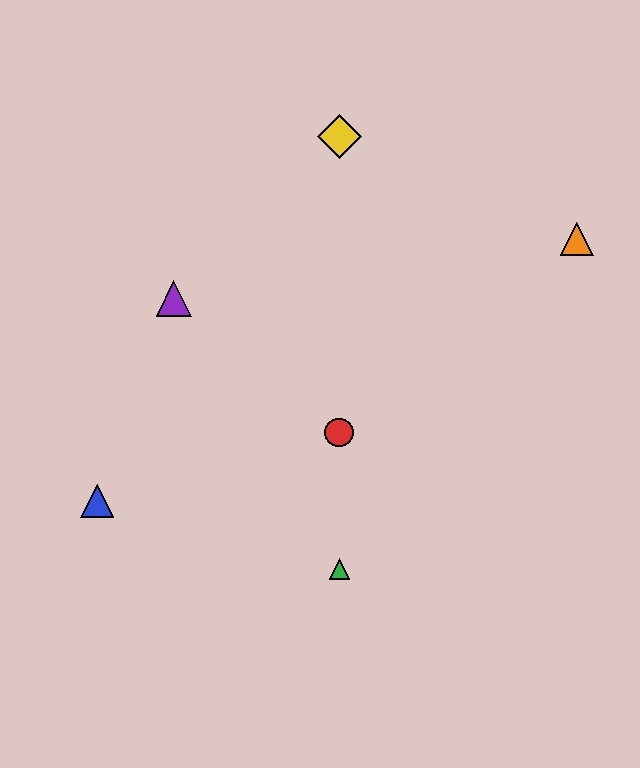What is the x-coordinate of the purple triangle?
The purple triangle is at x≈174.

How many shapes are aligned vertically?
3 shapes (the red circle, the green triangle, the yellow diamond) are aligned vertically.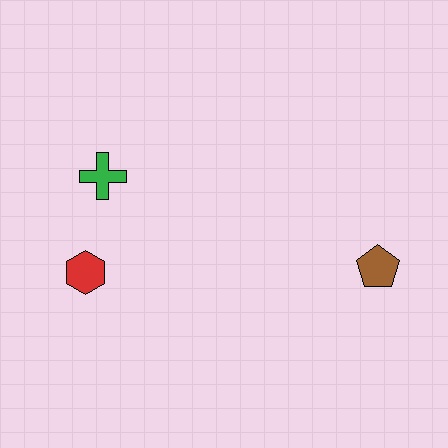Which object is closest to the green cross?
The red hexagon is closest to the green cross.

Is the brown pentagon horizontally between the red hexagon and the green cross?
No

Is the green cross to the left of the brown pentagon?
Yes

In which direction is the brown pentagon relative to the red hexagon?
The brown pentagon is to the right of the red hexagon.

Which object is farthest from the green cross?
The brown pentagon is farthest from the green cross.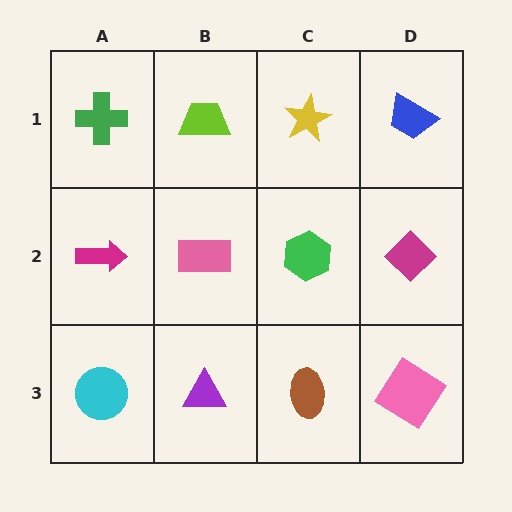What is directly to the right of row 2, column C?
A magenta diamond.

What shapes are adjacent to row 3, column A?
A magenta arrow (row 2, column A), a purple triangle (row 3, column B).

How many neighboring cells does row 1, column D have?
2.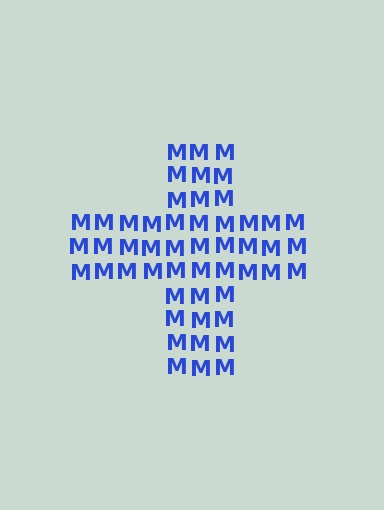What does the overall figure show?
The overall figure shows a cross.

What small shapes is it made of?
It is made of small letter M's.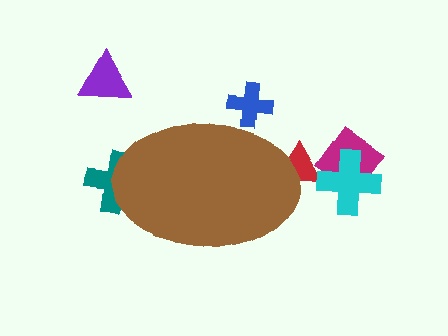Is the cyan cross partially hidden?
No, the cyan cross is fully visible.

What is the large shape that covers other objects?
A brown ellipse.